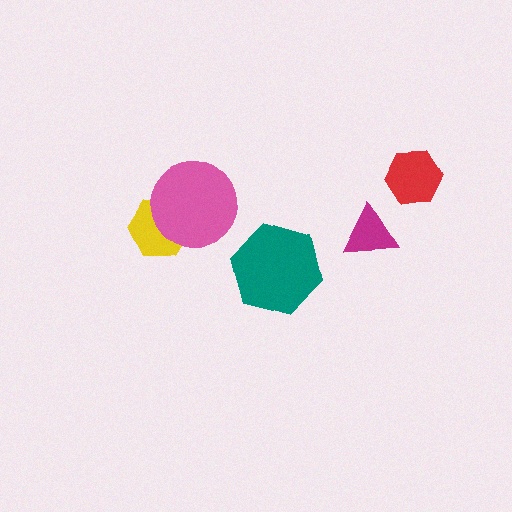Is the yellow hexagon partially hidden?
Yes, it is partially covered by another shape.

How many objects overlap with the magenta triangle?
0 objects overlap with the magenta triangle.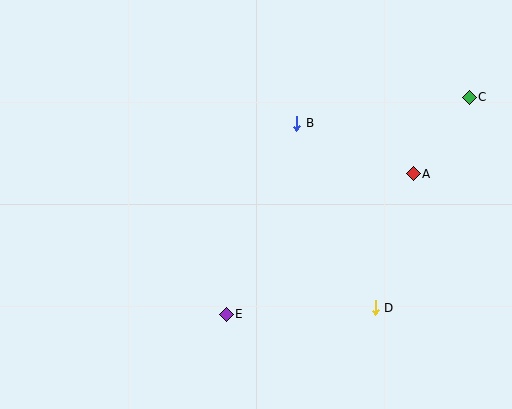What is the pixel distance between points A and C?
The distance between A and C is 95 pixels.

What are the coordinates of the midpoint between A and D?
The midpoint between A and D is at (394, 241).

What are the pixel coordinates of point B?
Point B is at (297, 123).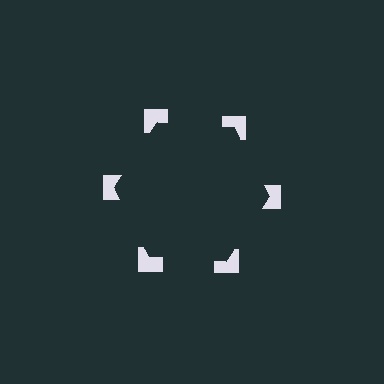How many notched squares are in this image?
There are 6 — one at each vertex of the illusory hexagon.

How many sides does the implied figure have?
6 sides.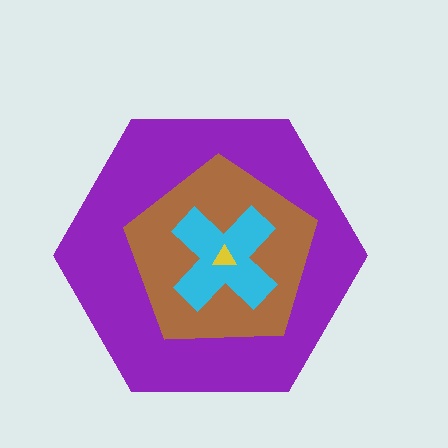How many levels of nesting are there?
4.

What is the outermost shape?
The purple hexagon.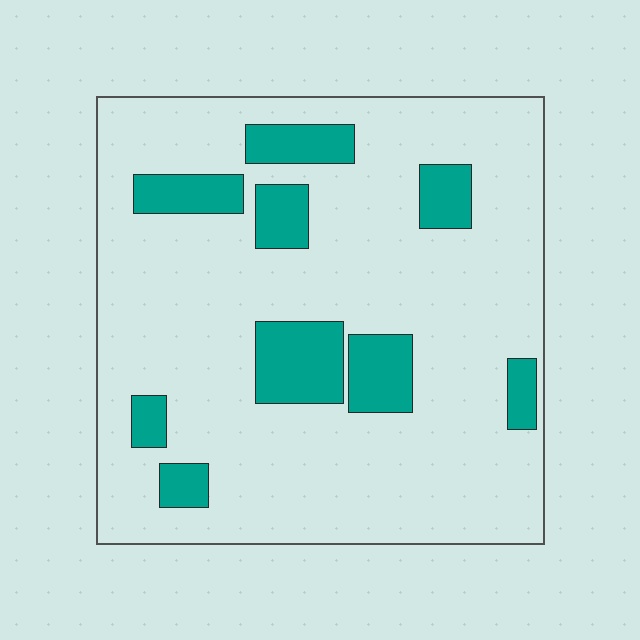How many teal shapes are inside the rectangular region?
9.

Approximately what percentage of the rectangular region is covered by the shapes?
Approximately 15%.